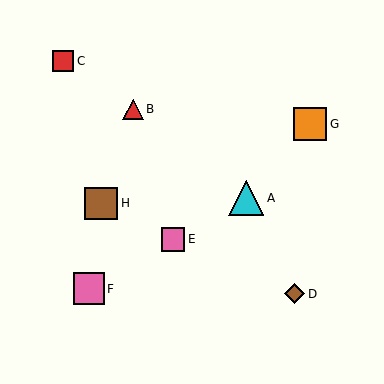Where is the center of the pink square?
The center of the pink square is at (89, 289).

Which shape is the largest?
The cyan triangle (labeled A) is the largest.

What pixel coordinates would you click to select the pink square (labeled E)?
Click at (173, 239) to select the pink square E.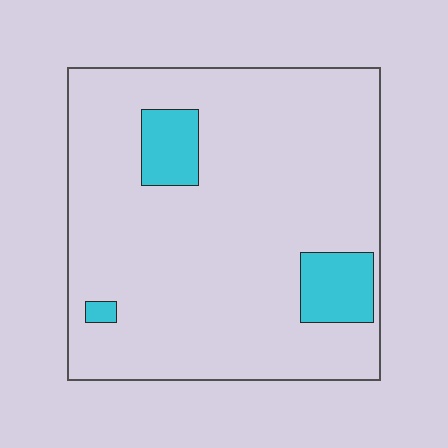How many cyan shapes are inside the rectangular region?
3.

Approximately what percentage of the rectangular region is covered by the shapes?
Approximately 10%.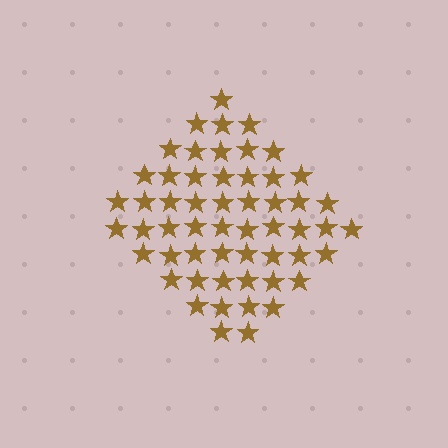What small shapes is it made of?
It is made of small stars.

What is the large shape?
The large shape is a diamond.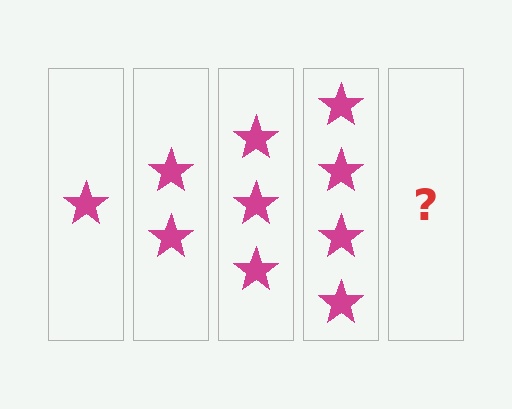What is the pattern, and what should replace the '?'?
The pattern is that each step adds one more star. The '?' should be 5 stars.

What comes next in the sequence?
The next element should be 5 stars.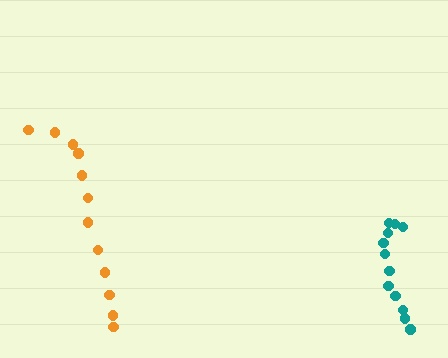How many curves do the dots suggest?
There are 2 distinct paths.